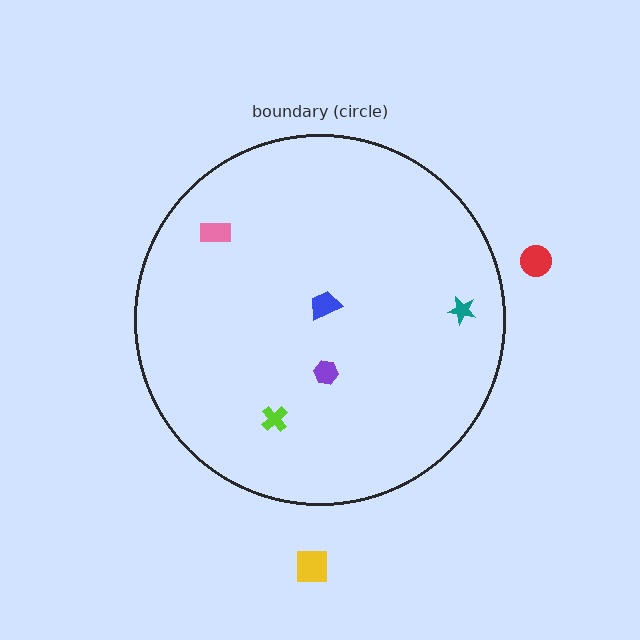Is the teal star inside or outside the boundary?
Inside.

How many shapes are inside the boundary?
5 inside, 2 outside.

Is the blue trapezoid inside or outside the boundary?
Inside.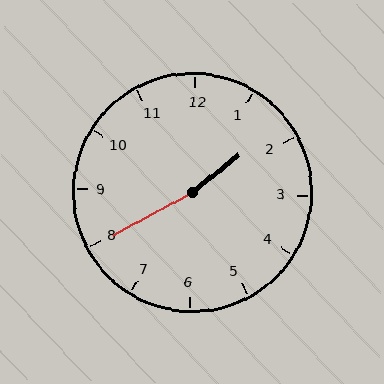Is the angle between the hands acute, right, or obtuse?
It is obtuse.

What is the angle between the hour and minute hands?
Approximately 170 degrees.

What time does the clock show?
1:40.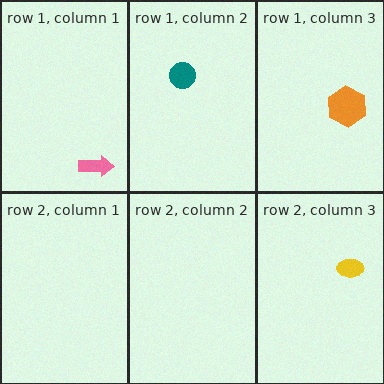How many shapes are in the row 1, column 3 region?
1.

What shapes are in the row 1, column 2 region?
The teal circle.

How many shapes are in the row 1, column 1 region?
1.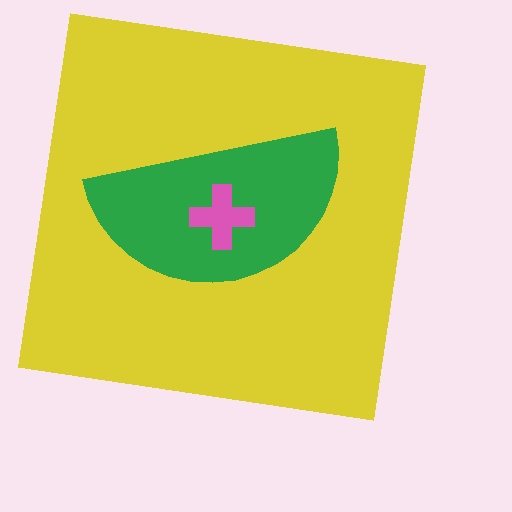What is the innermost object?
The pink cross.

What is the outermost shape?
The yellow square.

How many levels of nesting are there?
3.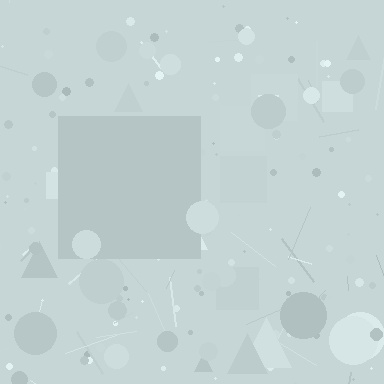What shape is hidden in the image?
A square is hidden in the image.